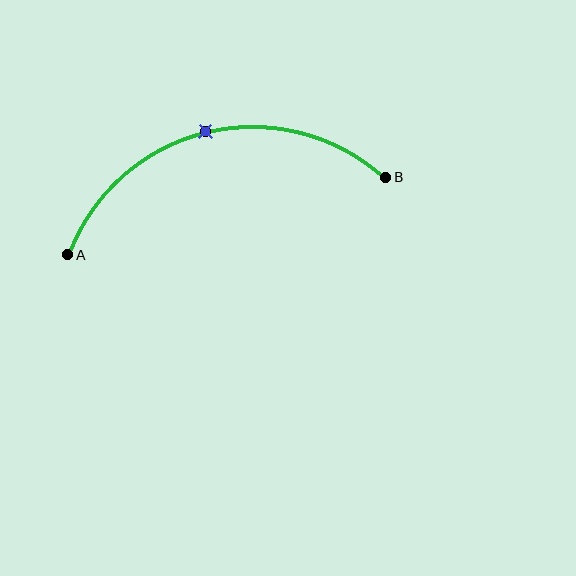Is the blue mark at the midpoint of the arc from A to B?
Yes. The blue mark lies on the arc at equal arc-length from both A and B — it is the arc midpoint.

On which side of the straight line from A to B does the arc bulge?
The arc bulges above the straight line connecting A and B.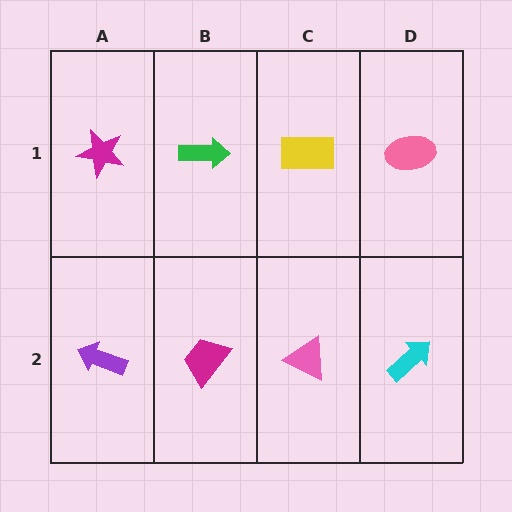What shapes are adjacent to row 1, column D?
A cyan arrow (row 2, column D), a yellow rectangle (row 1, column C).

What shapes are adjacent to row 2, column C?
A yellow rectangle (row 1, column C), a magenta trapezoid (row 2, column B), a cyan arrow (row 2, column D).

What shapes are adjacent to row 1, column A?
A purple arrow (row 2, column A), a green arrow (row 1, column B).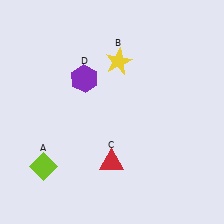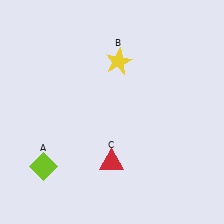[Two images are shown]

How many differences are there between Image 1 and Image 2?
There is 1 difference between the two images.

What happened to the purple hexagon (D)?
The purple hexagon (D) was removed in Image 2. It was in the top-left area of Image 1.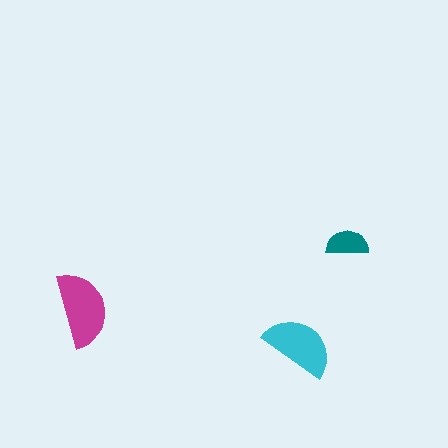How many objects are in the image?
There are 3 objects in the image.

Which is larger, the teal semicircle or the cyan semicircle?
The cyan one.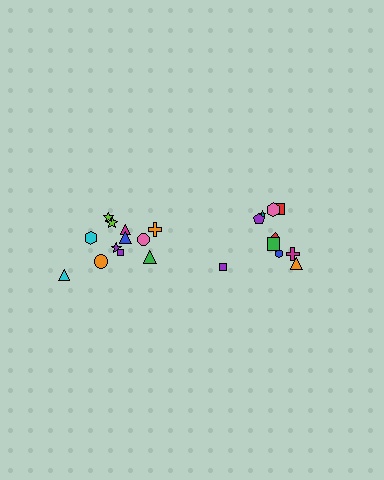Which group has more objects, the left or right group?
The left group.